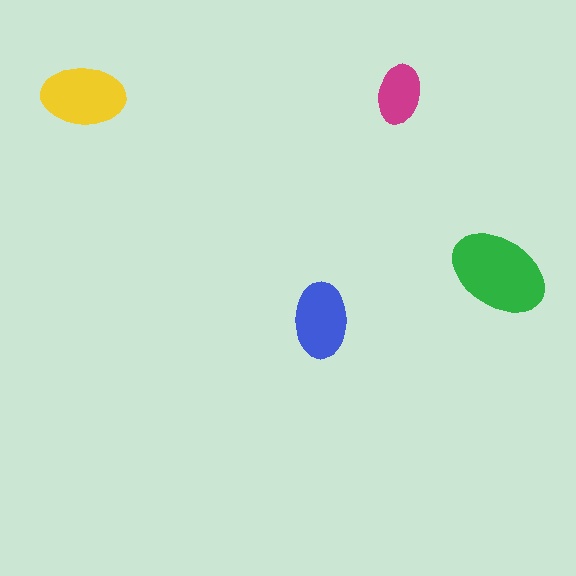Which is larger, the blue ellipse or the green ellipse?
The green one.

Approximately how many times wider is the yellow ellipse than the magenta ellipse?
About 1.5 times wider.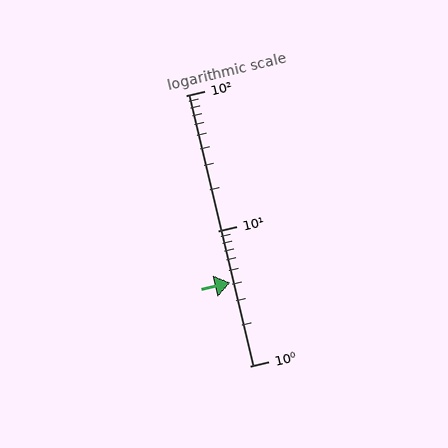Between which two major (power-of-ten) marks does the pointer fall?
The pointer is between 1 and 10.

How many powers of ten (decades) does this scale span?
The scale spans 2 decades, from 1 to 100.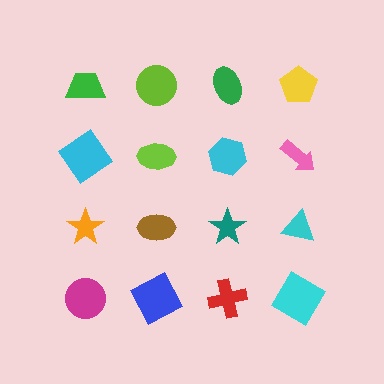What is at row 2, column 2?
A lime ellipse.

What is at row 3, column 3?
A teal star.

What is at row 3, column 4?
A cyan triangle.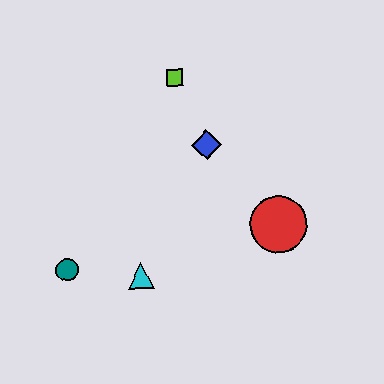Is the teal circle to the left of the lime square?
Yes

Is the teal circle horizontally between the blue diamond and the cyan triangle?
No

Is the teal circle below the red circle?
Yes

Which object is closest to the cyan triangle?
The teal circle is closest to the cyan triangle.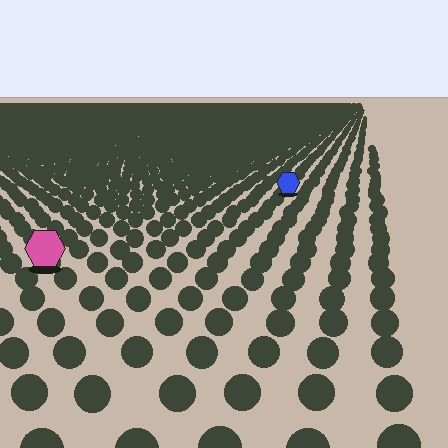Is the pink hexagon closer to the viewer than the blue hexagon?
Yes. The pink hexagon is closer — you can tell from the texture gradient: the ground texture is coarser near it.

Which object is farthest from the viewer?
The blue hexagon is farthest from the viewer. It appears smaller and the ground texture around it is denser.